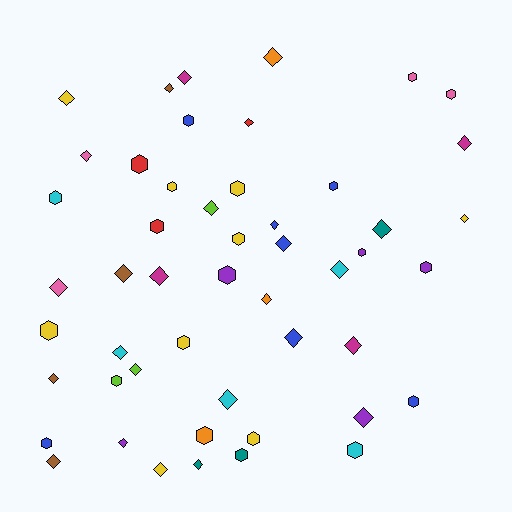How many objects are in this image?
There are 50 objects.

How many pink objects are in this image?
There are 4 pink objects.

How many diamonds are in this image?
There are 28 diamonds.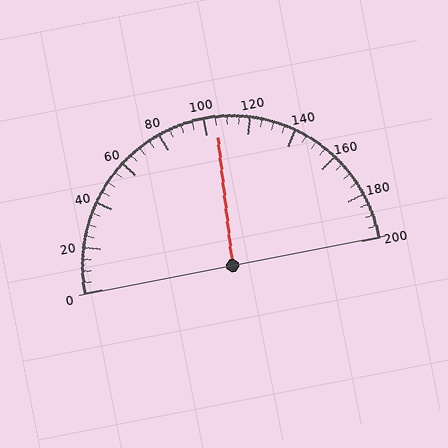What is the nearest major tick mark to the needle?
The nearest major tick mark is 100.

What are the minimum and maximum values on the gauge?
The gauge ranges from 0 to 200.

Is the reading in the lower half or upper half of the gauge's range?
The reading is in the upper half of the range (0 to 200).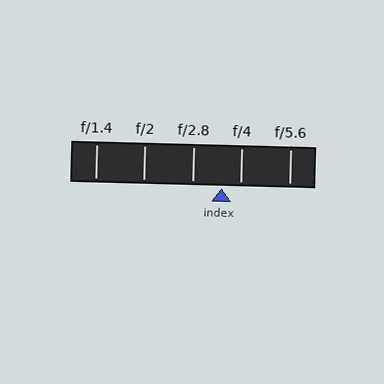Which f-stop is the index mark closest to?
The index mark is closest to f/4.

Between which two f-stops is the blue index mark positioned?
The index mark is between f/2.8 and f/4.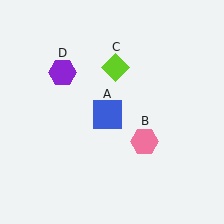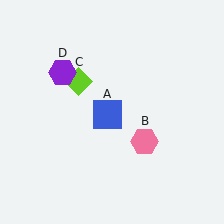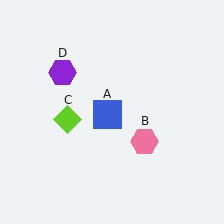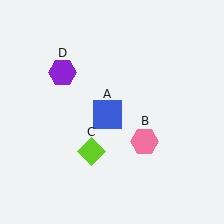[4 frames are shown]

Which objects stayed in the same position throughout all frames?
Blue square (object A) and pink hexagon (object B) and purple hexagon (object D) remained stationary.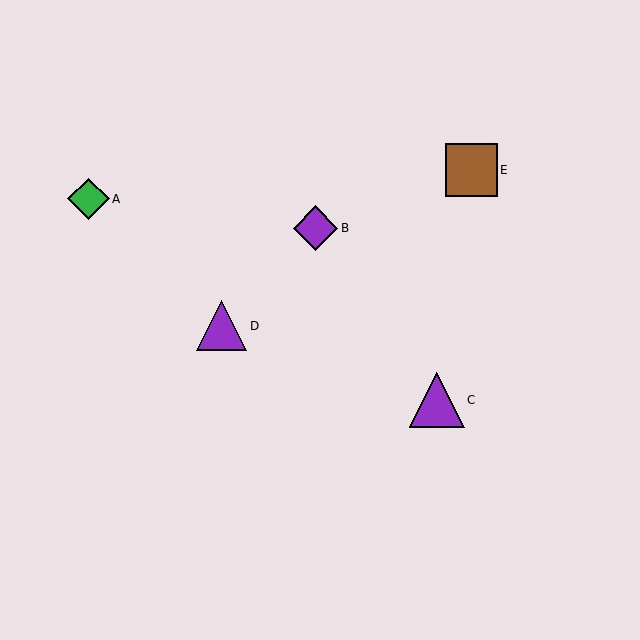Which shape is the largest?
The purple triangle (labeled C) is the largest.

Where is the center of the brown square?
The center of the brown square is at (471, 170).